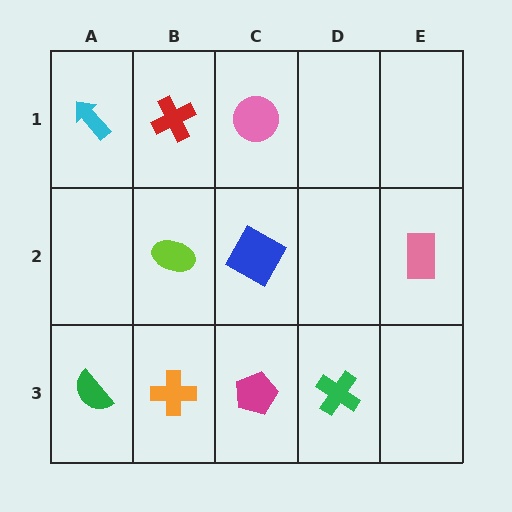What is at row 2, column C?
A blue square.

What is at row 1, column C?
A pink circle.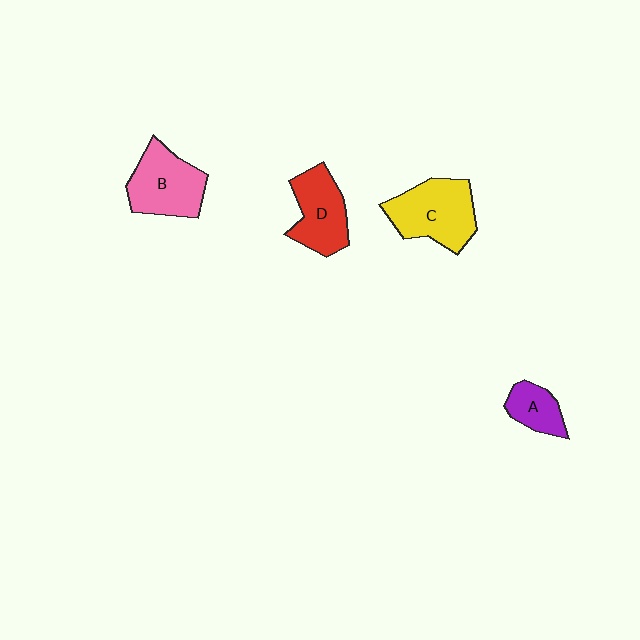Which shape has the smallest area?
Shape A (purple).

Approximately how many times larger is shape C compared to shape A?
Approximately 2.1 times.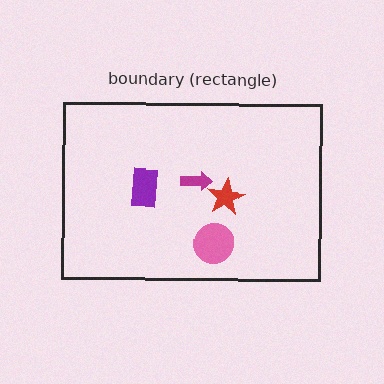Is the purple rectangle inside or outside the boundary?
Inside.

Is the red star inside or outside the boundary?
Inside.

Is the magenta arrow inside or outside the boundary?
Inside.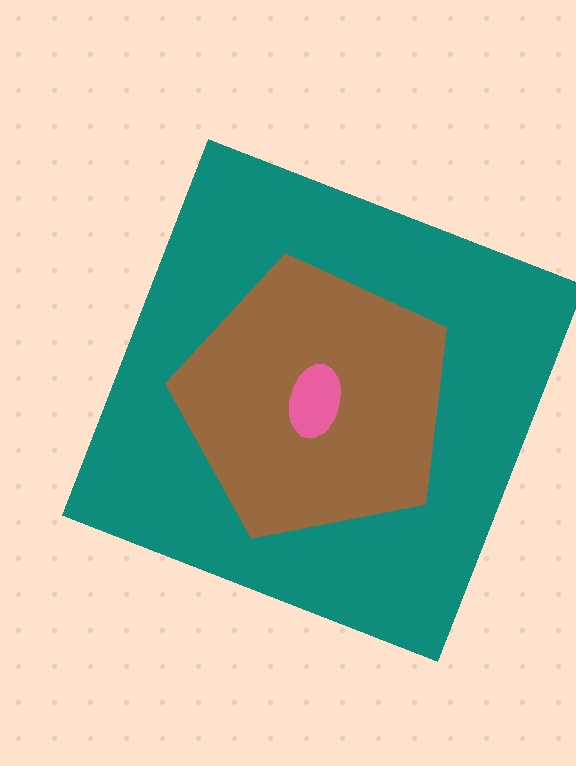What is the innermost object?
The pink ellipse.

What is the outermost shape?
The teal square.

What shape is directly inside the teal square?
The brown pentagon.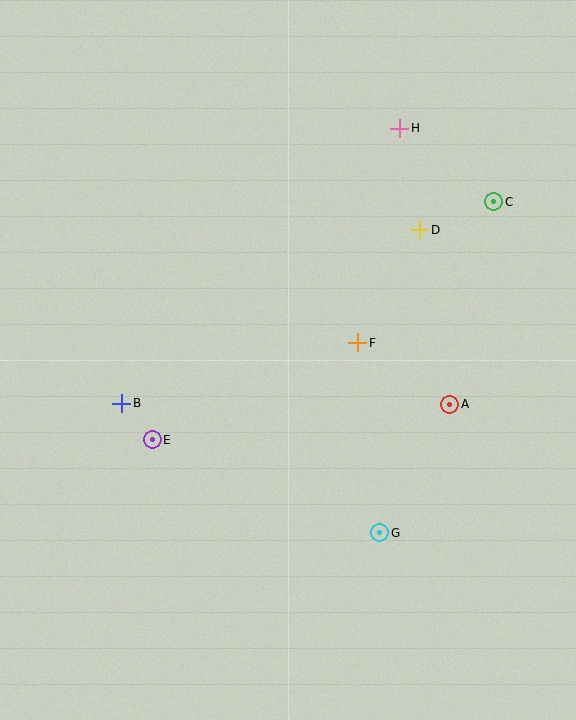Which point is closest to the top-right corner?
Point C is closest to the top-right corner.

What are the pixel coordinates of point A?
Point A is at (450, 404).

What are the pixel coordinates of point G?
Point G is at (380, 533).